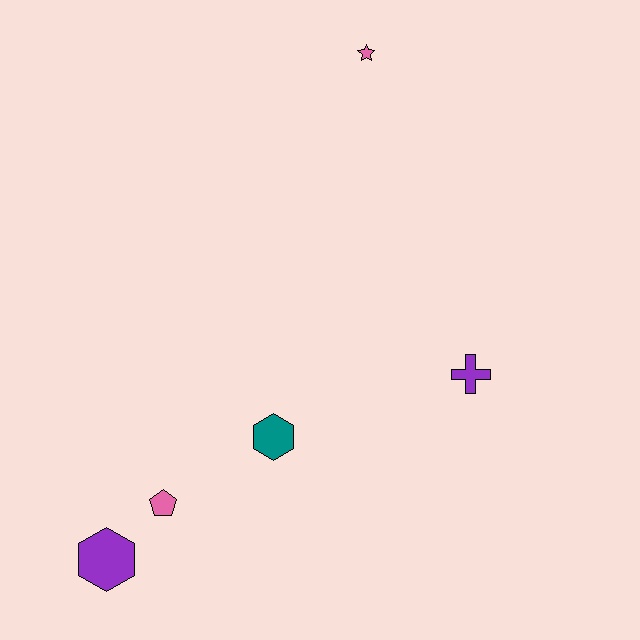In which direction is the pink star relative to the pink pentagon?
The pink star is above the pink pentagon.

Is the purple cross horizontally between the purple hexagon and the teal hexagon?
No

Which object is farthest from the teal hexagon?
The pink star is farthest from the teal hexagon.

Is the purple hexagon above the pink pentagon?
No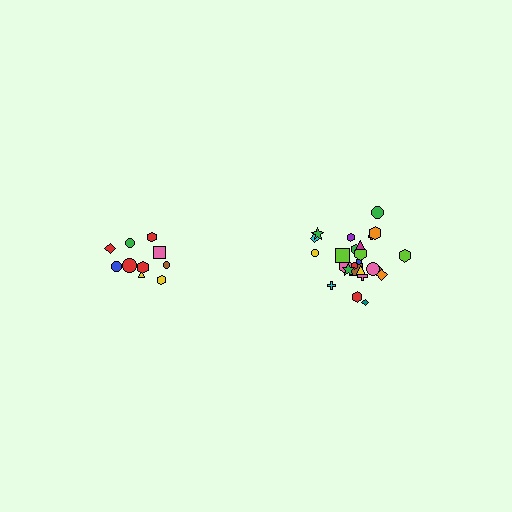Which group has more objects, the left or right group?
The right group.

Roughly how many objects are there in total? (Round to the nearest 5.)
Roughly 35 objects in total.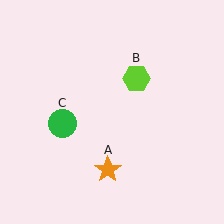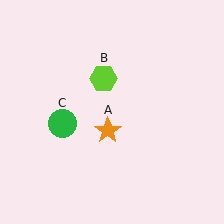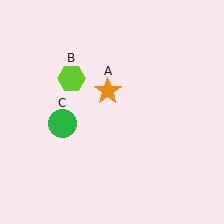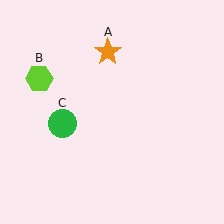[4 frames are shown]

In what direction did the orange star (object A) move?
The orange star (object A) moved up.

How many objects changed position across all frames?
2 objects changed position: orange star (object A), lime hexagon (object B).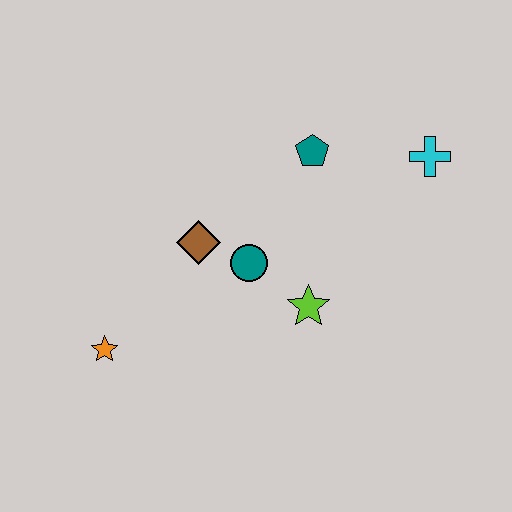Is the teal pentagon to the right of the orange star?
Yes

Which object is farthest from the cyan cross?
The orange star is farthest from the cyan cross.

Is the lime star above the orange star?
Yes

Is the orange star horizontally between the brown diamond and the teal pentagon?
No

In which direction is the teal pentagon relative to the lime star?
The teal pentagon is above the lime star.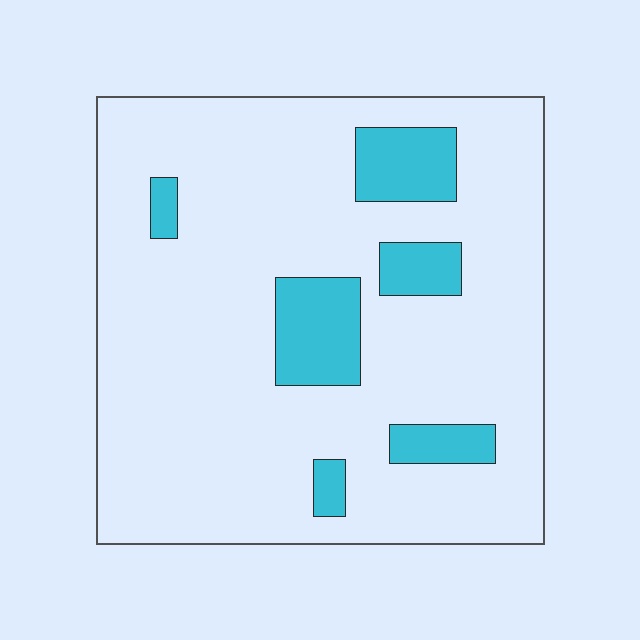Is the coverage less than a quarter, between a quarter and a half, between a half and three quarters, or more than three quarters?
Less than a quarter.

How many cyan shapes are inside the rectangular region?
6.